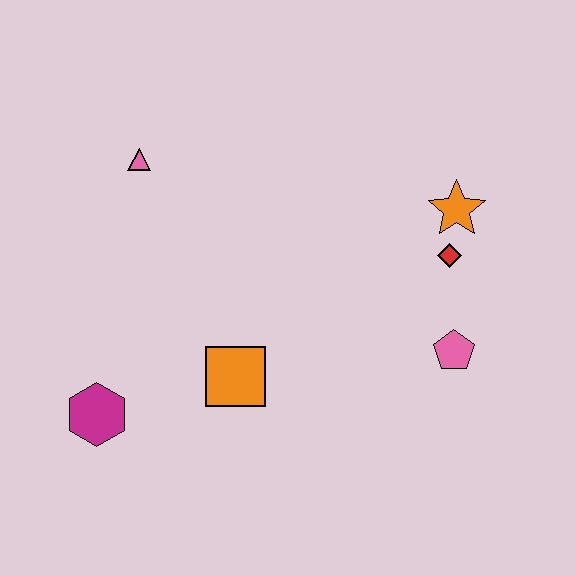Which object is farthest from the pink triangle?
The pink pentagon is farthest from the pink triangle.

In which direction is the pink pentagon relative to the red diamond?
The pink pentagon is below the red diamond.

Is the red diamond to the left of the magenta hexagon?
No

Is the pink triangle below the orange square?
No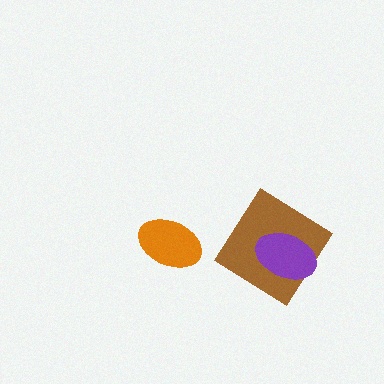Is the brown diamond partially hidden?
Yes, it is partially covered by another shape.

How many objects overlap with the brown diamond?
1 object overlaps with the brown diamond.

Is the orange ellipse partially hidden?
No, no other shape covers it.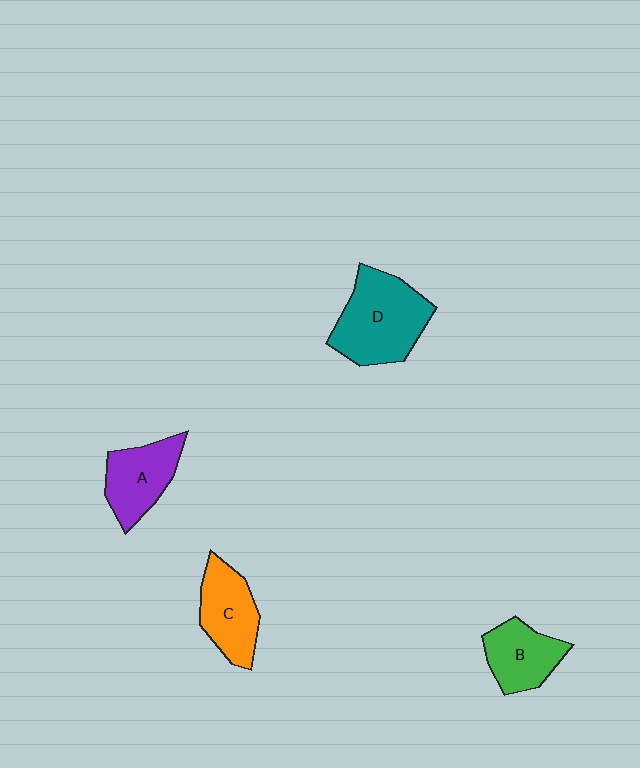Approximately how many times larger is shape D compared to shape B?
Approximately 1.6 times.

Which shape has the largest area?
Shape D (teal).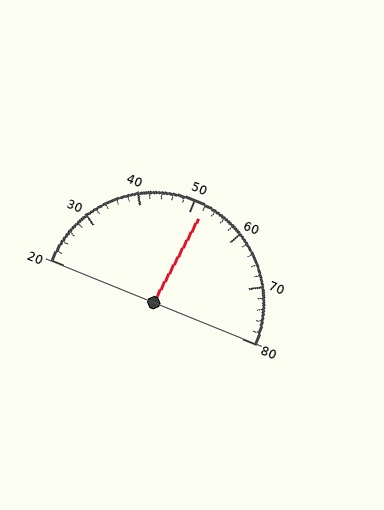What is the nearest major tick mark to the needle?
The nearest major tick mark is 50.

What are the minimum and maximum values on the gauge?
The gauge ranges from 20 to 80.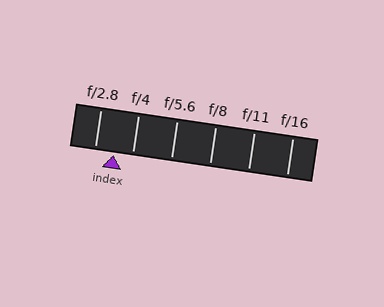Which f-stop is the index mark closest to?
The index mark is closest to f/4.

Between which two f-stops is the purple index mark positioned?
The index mark is between f/2.8 and f/4.